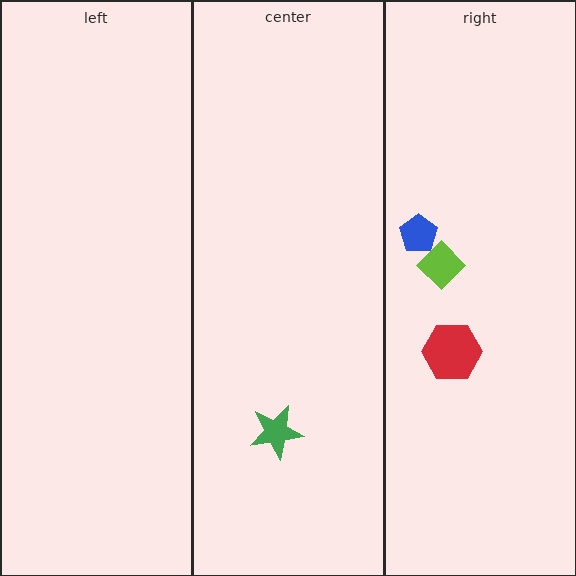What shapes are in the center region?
The green star.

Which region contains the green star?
The center region.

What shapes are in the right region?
The red hexagon, the lime diamond, the blue pentagon.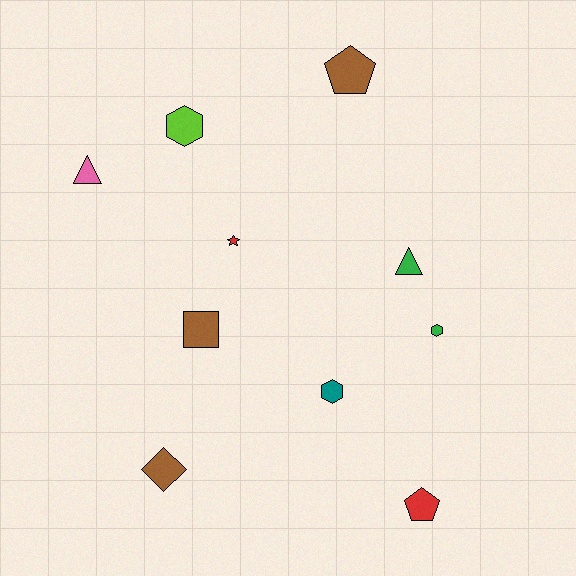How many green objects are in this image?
There are 2 green objects.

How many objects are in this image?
There are 10 objects.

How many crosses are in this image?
There are no crosses.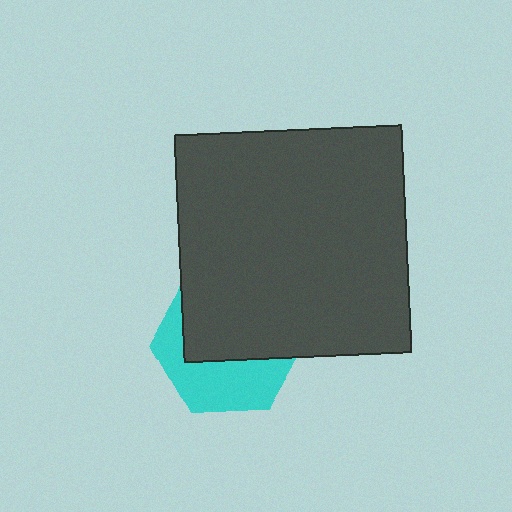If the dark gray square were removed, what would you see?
You would see the complete cyan hexagon.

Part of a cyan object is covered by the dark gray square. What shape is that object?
It is a hexagon.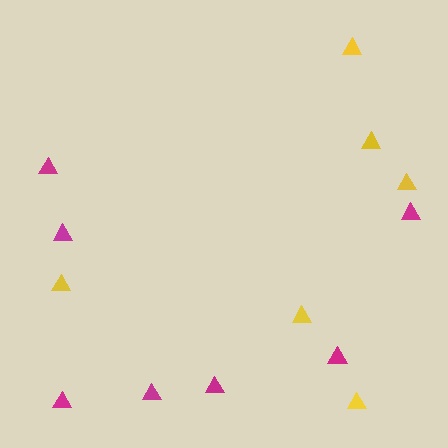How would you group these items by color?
There are 2 groups: one group of magenta triangles (7) and one group of yellow triangles (6).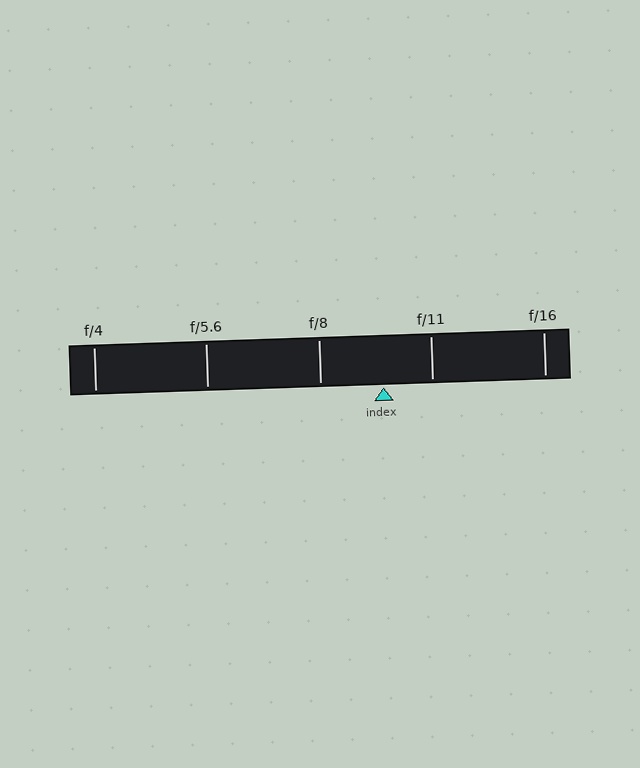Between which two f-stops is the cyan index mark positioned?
The index mark is between f/8 and f/11.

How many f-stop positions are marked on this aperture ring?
There are 5 f-stop positions marked.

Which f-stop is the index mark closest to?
The index mark is closest to f/11.